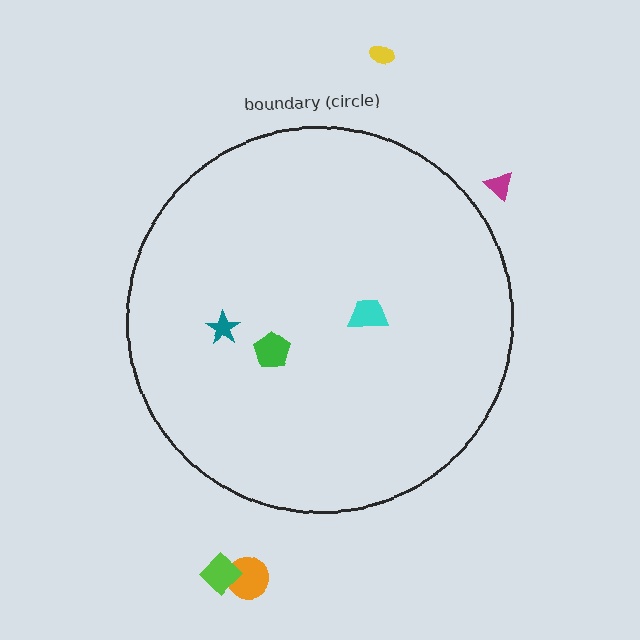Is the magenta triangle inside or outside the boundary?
Outside.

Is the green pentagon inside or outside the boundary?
Inside.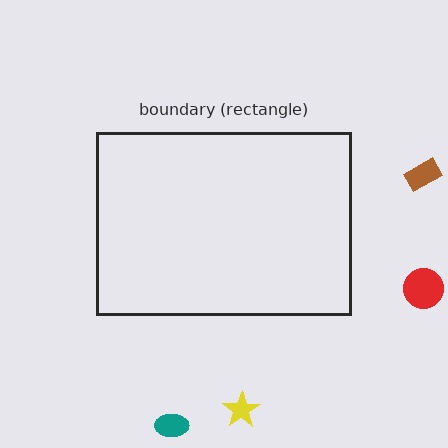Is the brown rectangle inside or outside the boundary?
Outside.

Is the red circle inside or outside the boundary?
Outside.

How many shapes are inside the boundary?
0 inside, 4 outside.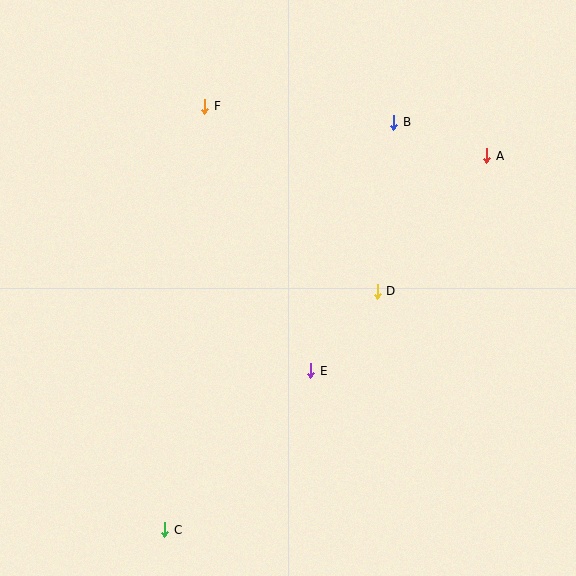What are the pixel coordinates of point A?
Point A is at (487, 156).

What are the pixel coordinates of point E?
Point E is at (311, 371).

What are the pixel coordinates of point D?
Point D is at (377, 291).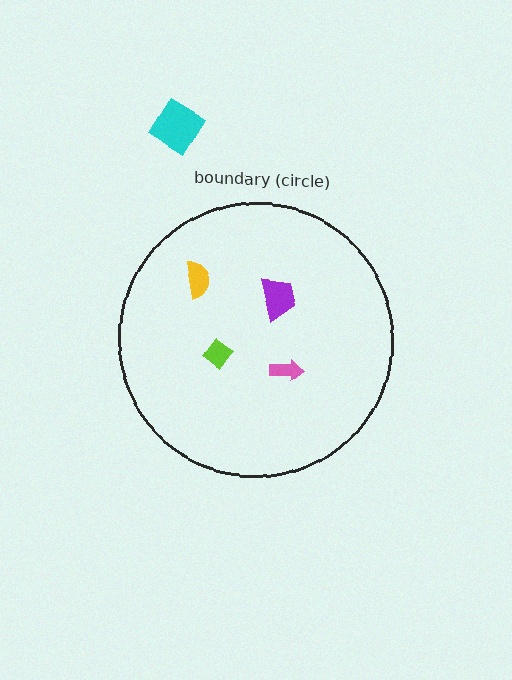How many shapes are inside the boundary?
4 inside, 1 outside.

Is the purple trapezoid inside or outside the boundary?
Inside.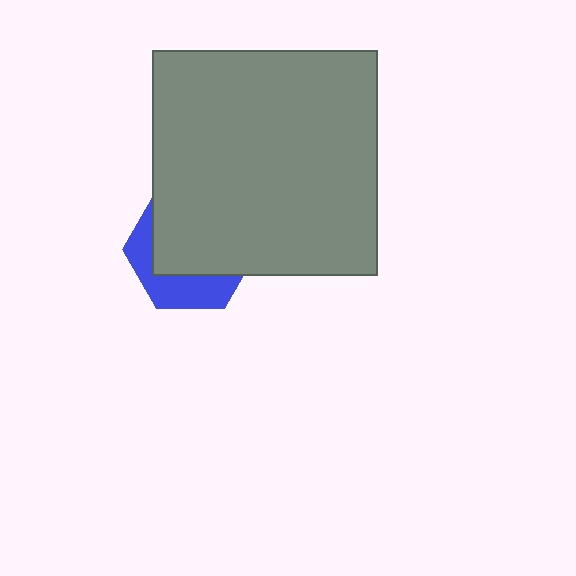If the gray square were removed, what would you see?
You would see the complete blue hexagon.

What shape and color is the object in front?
The object in front is a gray square.